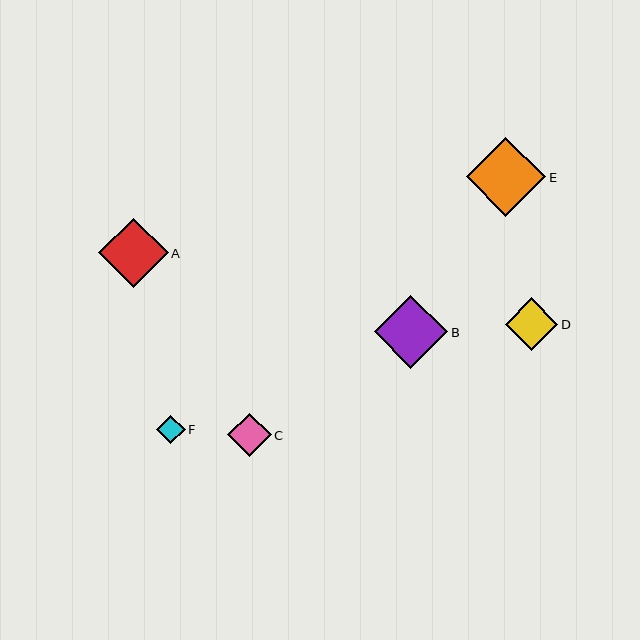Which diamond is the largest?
Diamond E is the largest with a size of approximately 79 pixels.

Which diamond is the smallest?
Diamond F is the smallest with a size of approximately 29 pixels.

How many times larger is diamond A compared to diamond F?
Diamond A is approximately 2.4 times the size of diamond F.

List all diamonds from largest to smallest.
From largest to smallest: E, B, A, D, C, F.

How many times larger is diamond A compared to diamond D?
Diamond A is approximately 1.3 times the size of diamond D.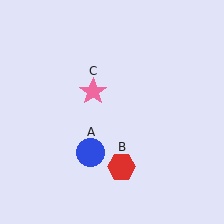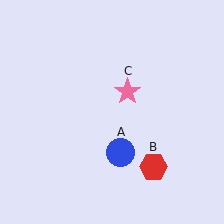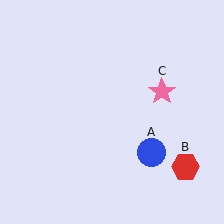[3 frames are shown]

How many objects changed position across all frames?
3 objects changed position: blue circle (object A), red hexagon (object B), pink star (object C).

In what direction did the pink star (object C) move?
The pink star (object C) moved right.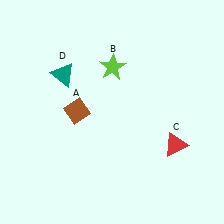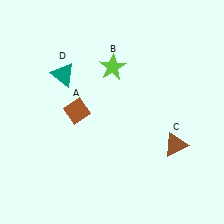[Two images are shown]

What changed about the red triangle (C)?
In Image 1, C is red. In Image 2, it changed to brown.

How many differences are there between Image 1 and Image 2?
There is 1 difference between the two images.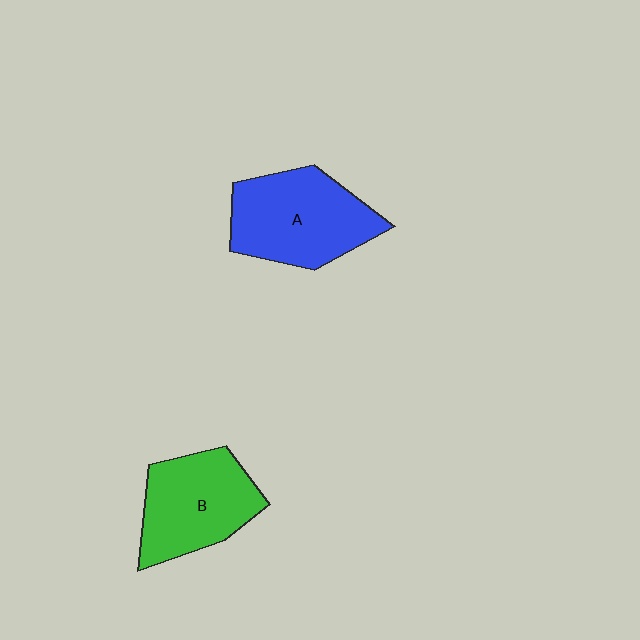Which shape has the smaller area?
Shape B (green).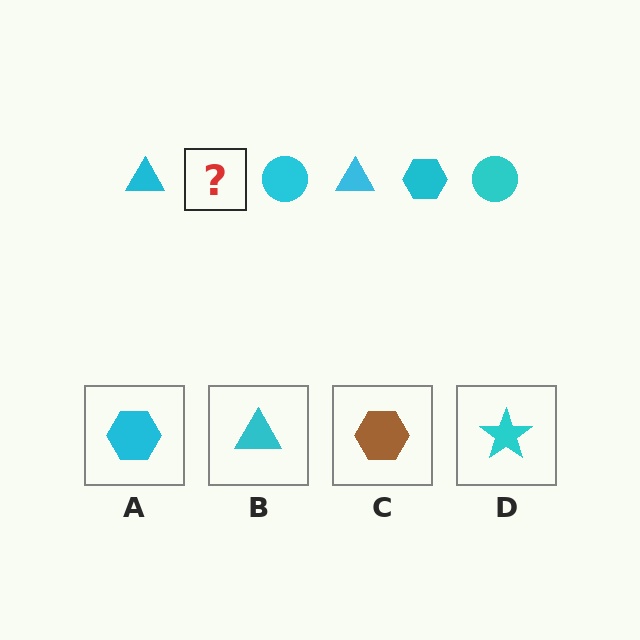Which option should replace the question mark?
Option A.